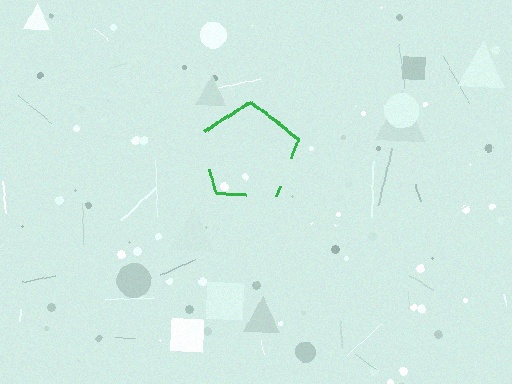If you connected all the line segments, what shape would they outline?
They would outline a pentagon.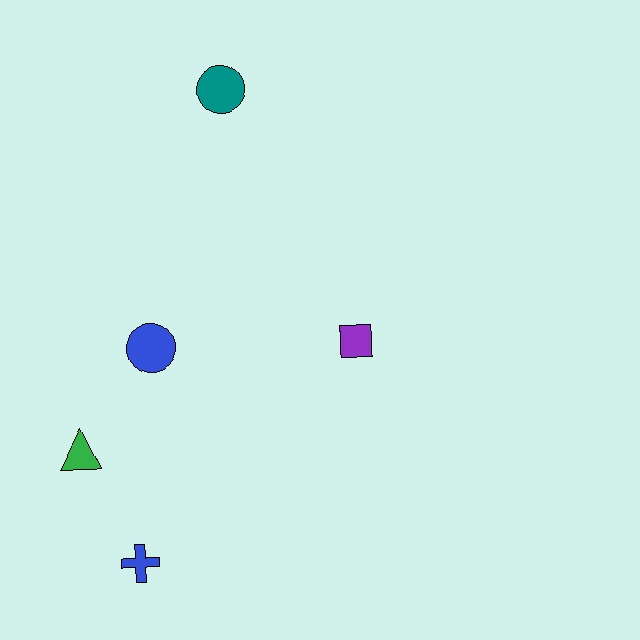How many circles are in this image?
There are 2 circles.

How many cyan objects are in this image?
There are no cyan objects.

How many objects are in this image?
There are 5 objects.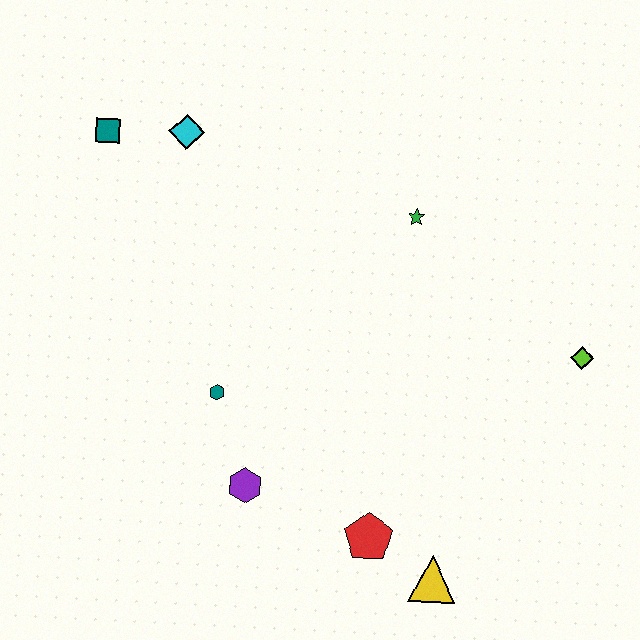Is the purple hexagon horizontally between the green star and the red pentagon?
No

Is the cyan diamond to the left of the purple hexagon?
Yes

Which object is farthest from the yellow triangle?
The teal square is farthest from the yellow triangle.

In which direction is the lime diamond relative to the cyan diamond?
The lime diamond is to the right of the cyan diamond.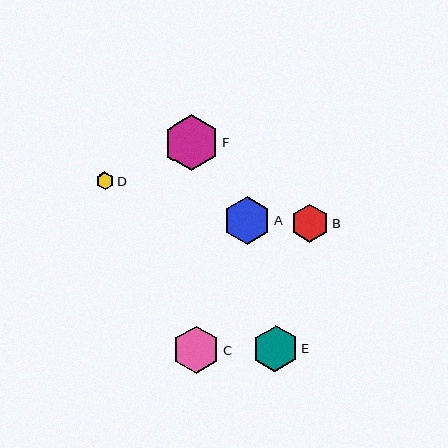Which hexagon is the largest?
Hexagon F is the largest with a size of approximately 56 pixels.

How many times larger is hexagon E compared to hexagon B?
Hexagon E is approximately 1.2 times the size of hexagon B.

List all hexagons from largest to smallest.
From largest to smallest: F, A, C, E, B, D.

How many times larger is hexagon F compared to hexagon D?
Hexagon F is approximately 3.2 times the size of hexagon D.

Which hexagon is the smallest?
Hexagon D is the smallest with a size of approximately 17 pixels.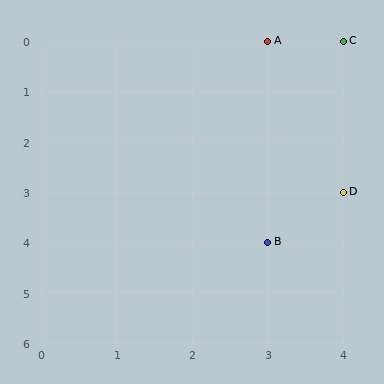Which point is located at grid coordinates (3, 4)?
Point B is at (3, 4).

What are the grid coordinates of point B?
Point B is at grid coordinates (3, 4).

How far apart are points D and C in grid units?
Points D and C are 3 rows apart.